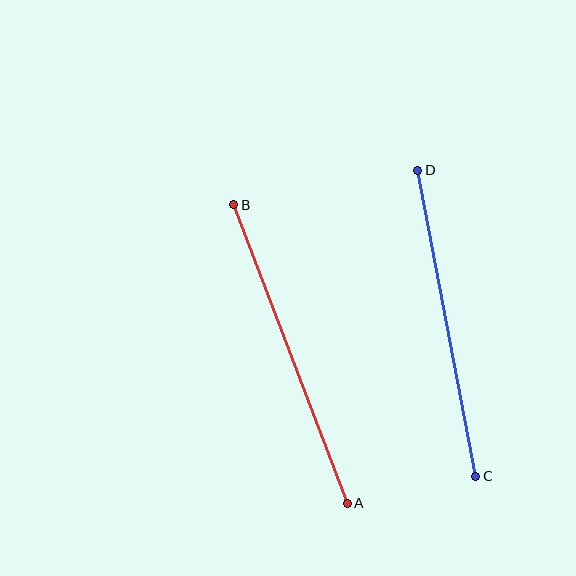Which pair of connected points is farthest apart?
Points A and B are farthest apart.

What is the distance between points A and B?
The distance is approximately 320 pixels.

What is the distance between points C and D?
The distance is approximately 312 pixels.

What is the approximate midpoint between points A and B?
The midpoint is at approximately (290, 354) pixels.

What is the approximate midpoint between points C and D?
The midpoint is at approximately (447, 323) pixels.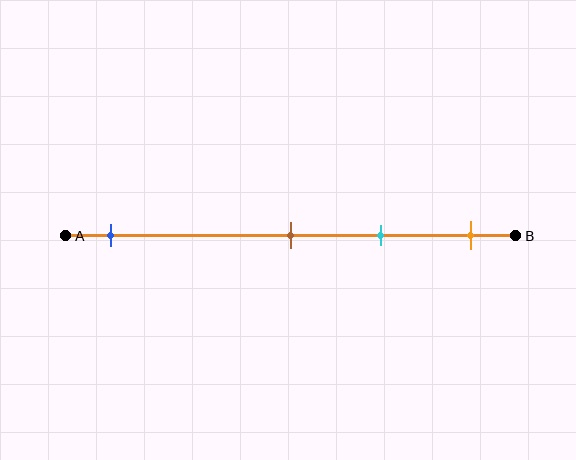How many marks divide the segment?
There are 4 marks dividing the segment.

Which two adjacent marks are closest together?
The brown and cyan marks are the closest adjacent pair.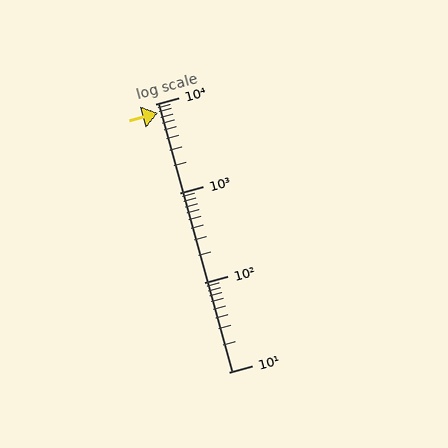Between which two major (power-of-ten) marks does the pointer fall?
The pointer is between 1000 and 10000.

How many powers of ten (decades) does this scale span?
The scale spans 3 decades, from 10 to 10000.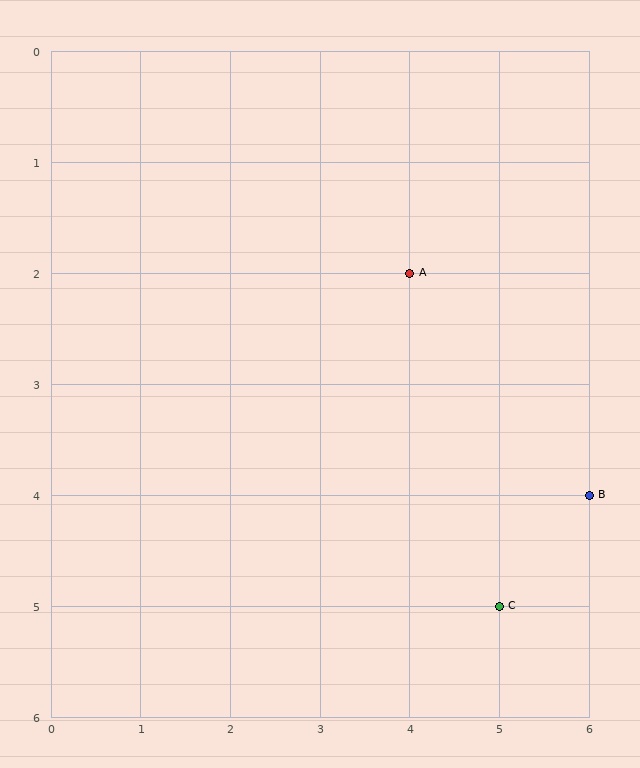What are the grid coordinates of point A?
Point A is at grid coordinates (4, 2).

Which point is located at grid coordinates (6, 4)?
Point B is at (6, 4).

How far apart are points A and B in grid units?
Points A and B are 2 columns and 2 rows apart (about 2.8 grid units diagonally).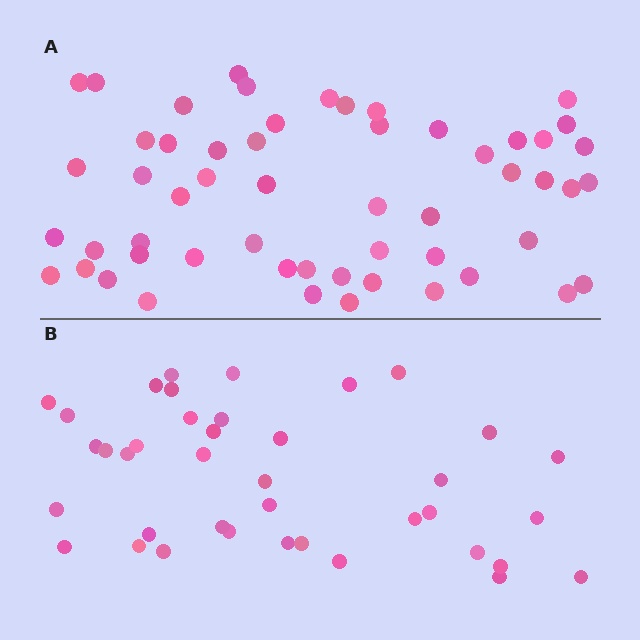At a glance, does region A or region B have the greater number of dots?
Region A (the top region) has more dots.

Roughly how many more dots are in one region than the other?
Region A has approximately 15 more dots than region B.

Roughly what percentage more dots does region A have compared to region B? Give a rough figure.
About 40% more.